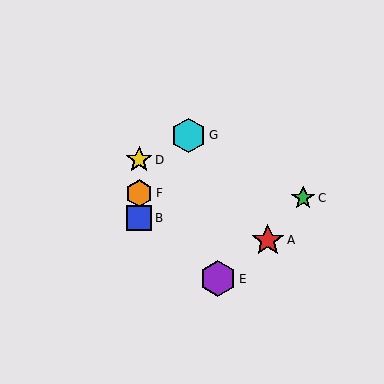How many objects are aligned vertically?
3 objects (B, D, F) are aligned vertically.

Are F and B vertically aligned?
Yes, both are at x≈139.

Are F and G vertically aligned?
No, F is at x≈139 and G is at x≈189.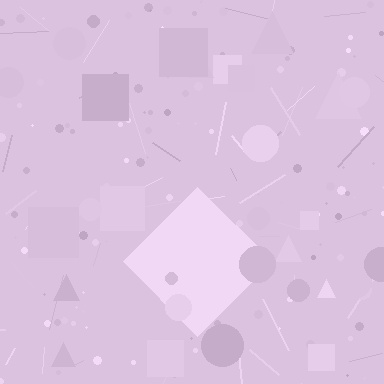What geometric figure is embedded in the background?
A diamond is embedded in the background.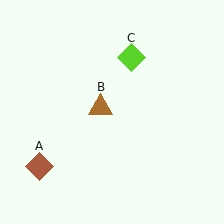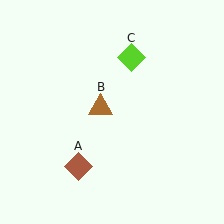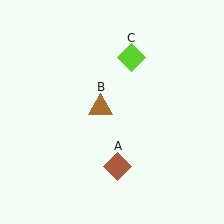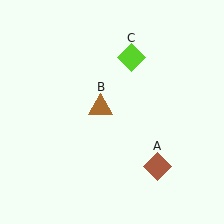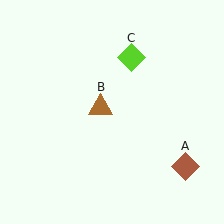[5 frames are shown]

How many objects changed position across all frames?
1 object changed position: brown diamond (object A).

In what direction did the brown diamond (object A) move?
The brown diamond (object A) moved right.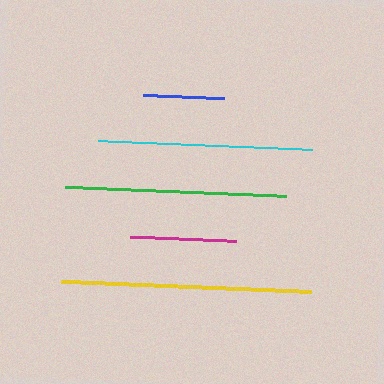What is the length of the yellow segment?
The yellow segment is approximately 250 pixels long.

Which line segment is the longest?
The yellow line is the longest at approximately 250 pixels.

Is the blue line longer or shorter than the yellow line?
The yellow line is longer than the blue line.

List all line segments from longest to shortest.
From longest to shortest: yellow, green, cyan, magenta, blue.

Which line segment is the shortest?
The blue line is the shortest at approximately 81 pixels.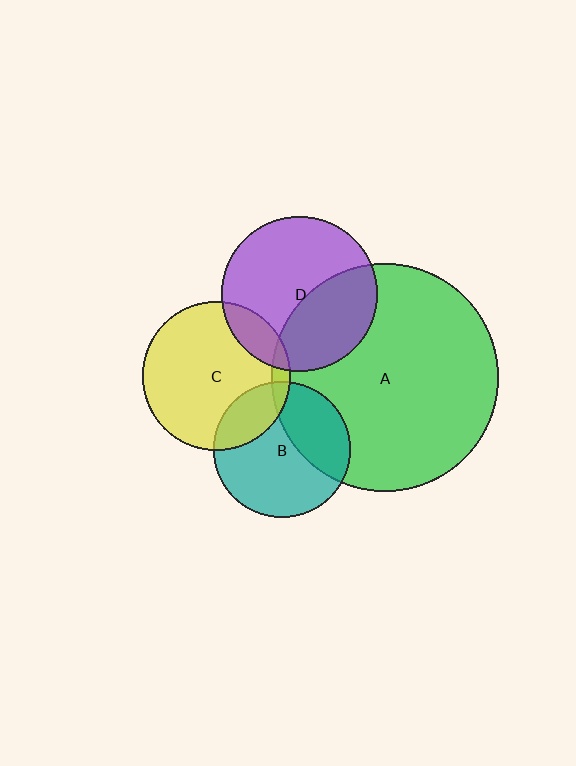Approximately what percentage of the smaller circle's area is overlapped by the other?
Approximately 20%.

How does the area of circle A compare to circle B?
Approximately 2.8 times.